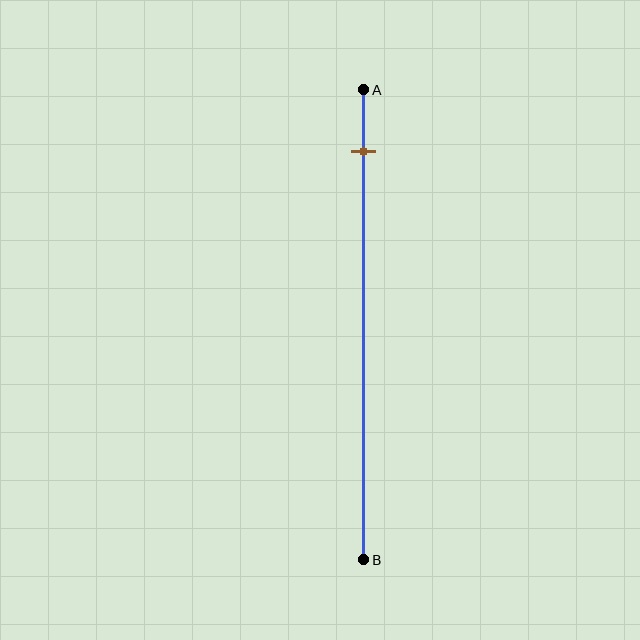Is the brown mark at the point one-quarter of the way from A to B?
No, the mark is at about 15% from A, not at the 25% one-quarter point.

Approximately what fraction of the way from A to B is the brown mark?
The brown mark is approximately 15% of the way from A to B.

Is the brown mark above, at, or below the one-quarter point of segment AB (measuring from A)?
The brown mark is above the one-quarter point of segment AB.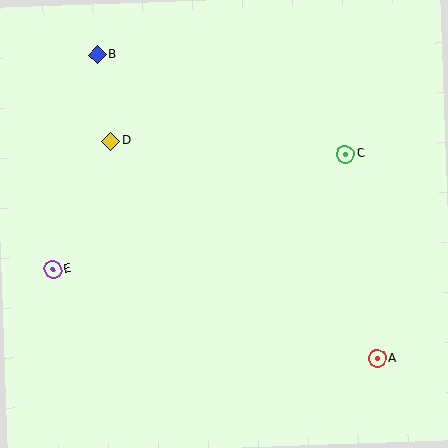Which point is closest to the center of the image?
Point C at (345, 154) is closest to the center.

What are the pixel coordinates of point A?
Point A is at (377, 358).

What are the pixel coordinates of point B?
Point B is at (97, 55).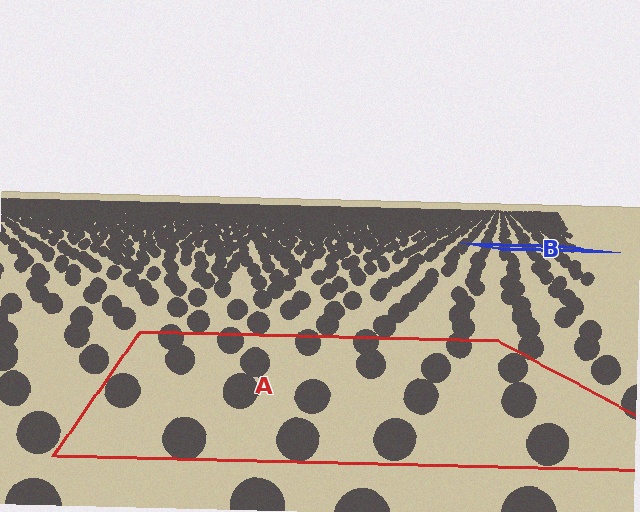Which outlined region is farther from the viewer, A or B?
Region B is farther from the viewer — the texture elements inside it appear smaller and more densely packed.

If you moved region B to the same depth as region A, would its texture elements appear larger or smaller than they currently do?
They would appear larger. At a closer depth, the same texture elements are projected at a bigger on-screen size.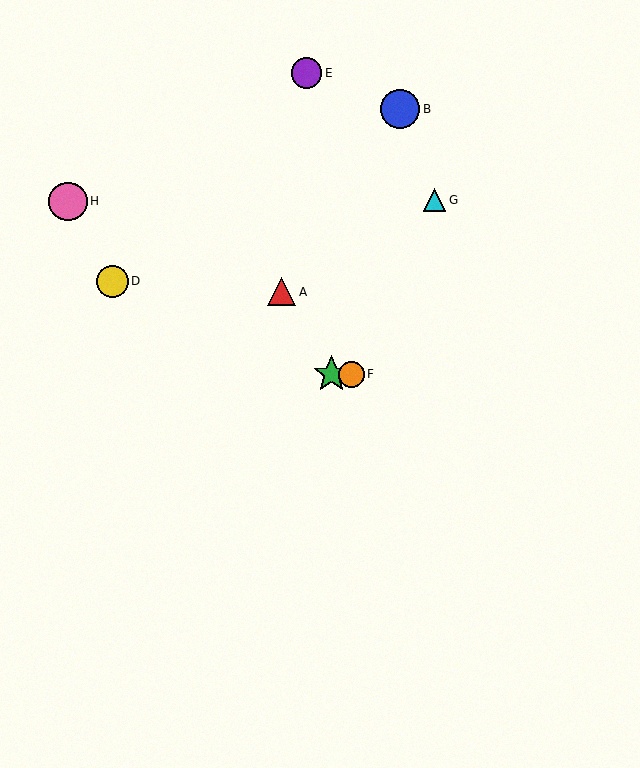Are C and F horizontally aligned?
Yes, both are at y≈374.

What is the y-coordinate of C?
Object C is at y≈374.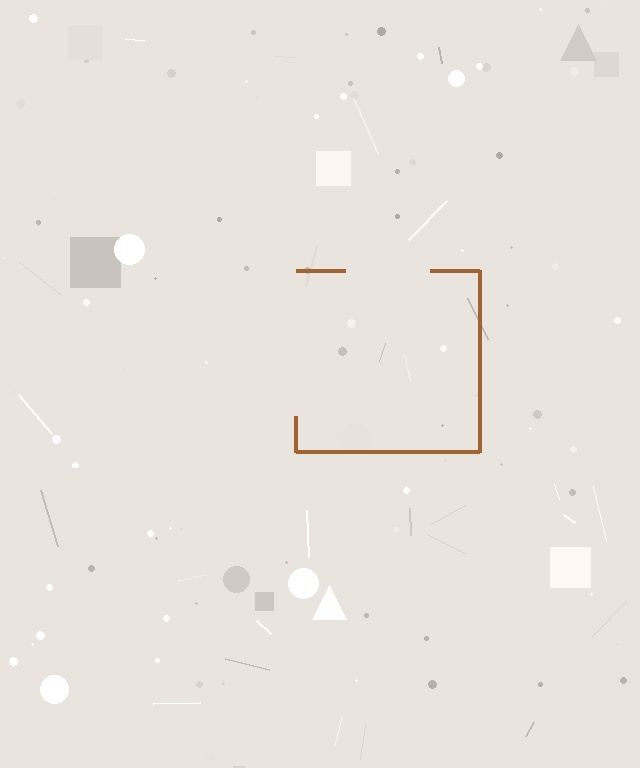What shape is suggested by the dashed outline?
The dashed outline suggests a square.